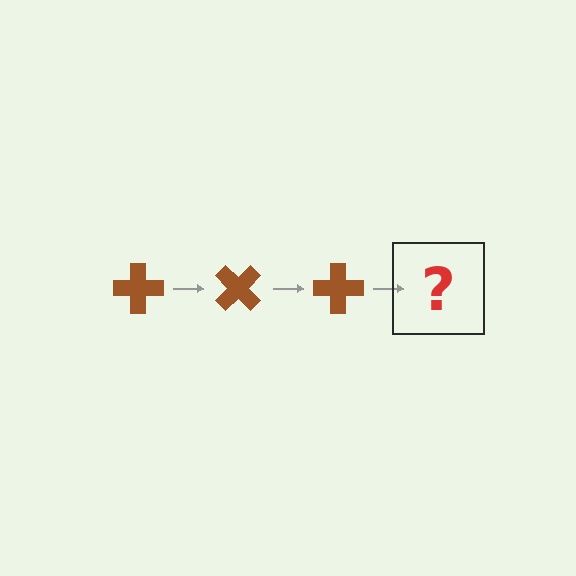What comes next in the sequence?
The next element should be a brown cross rotated 135 degrees.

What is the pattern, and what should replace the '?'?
The pattern is that the cross rotates 45 degrees each step. The '?' should be a brown cross rotated 135 degrees.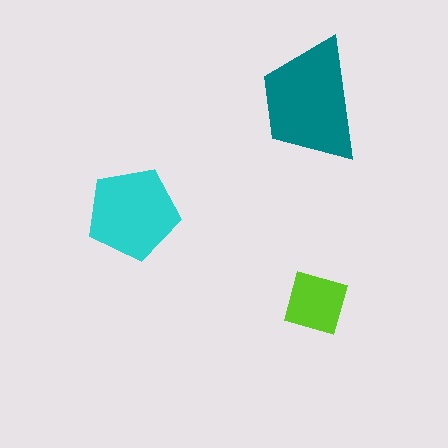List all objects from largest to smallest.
The teal trapezoid, the cyan pentagon, the lime square.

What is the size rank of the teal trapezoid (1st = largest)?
1st.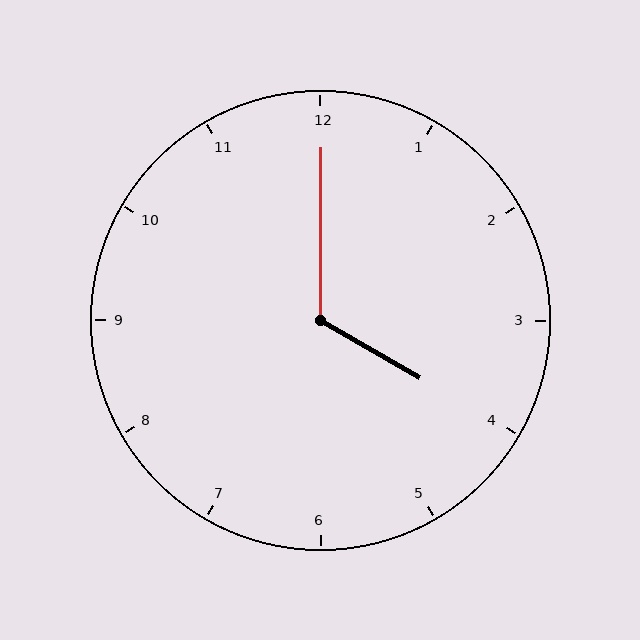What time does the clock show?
4:00.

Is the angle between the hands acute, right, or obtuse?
It is obtuse.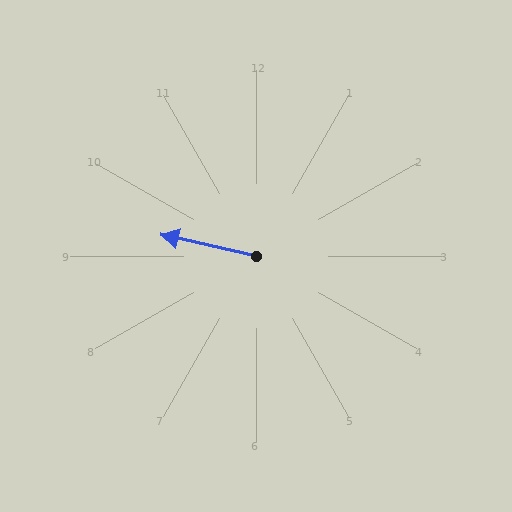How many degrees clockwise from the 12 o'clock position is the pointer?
Approximately 283 degrees.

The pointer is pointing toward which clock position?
Roughly 9 o'clock.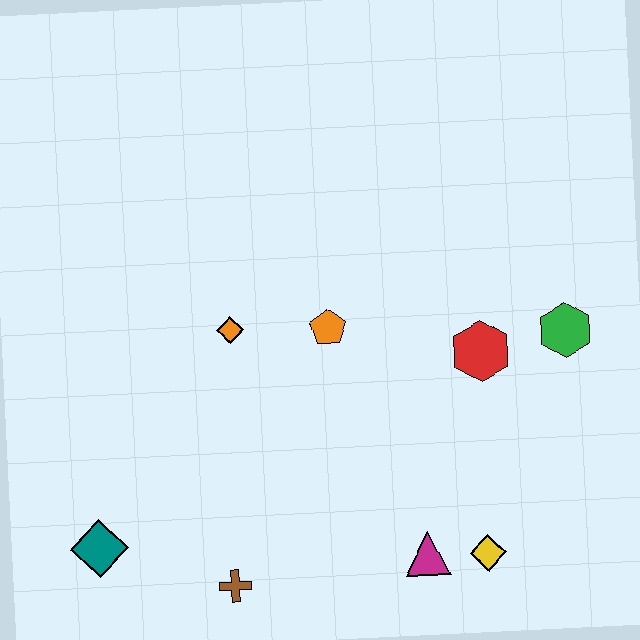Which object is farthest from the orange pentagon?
The teal diamond is farthest from the orange pentagon.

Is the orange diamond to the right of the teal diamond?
Yes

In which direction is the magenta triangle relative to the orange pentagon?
The magenta triangle is below the orange pentagon.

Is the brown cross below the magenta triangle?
Yes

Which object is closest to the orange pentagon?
The orange diamond is closest to the orange pentagon.